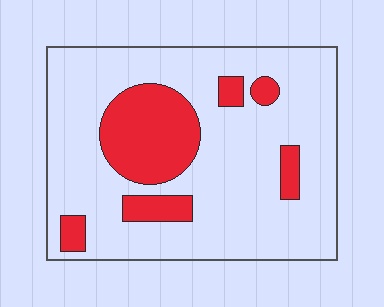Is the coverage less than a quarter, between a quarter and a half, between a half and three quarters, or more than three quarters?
Less than a quarter.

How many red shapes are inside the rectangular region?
6.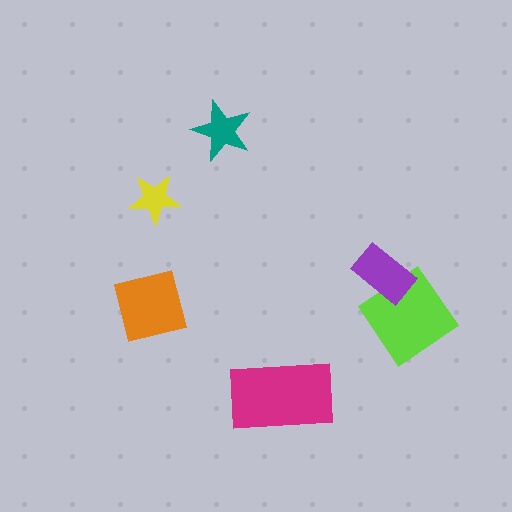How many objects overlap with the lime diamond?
1 object overlaps with the lime diamond.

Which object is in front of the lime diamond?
The purple rectangle is in front of the lime diamond.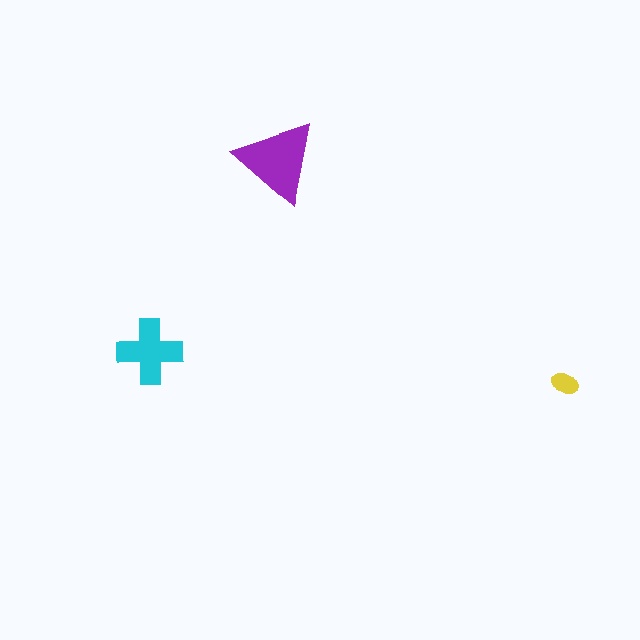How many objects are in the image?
There are 3 objects in the image.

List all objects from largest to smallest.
The purple triangle, the cyan cross, the yellow ellipse.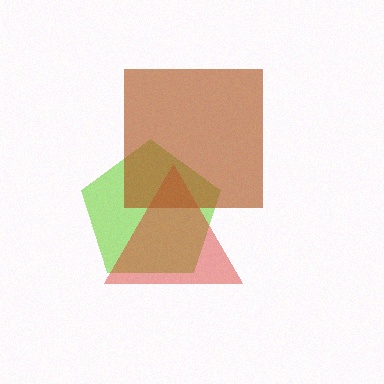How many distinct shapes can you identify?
There are 3 distinct shapes: a lime pentagon, a red triangle, a brown square.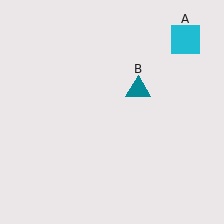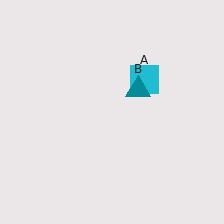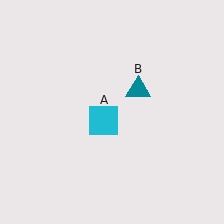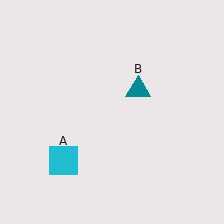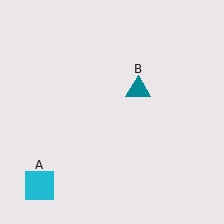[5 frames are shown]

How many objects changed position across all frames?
1 object changed position: cyan square (object A).